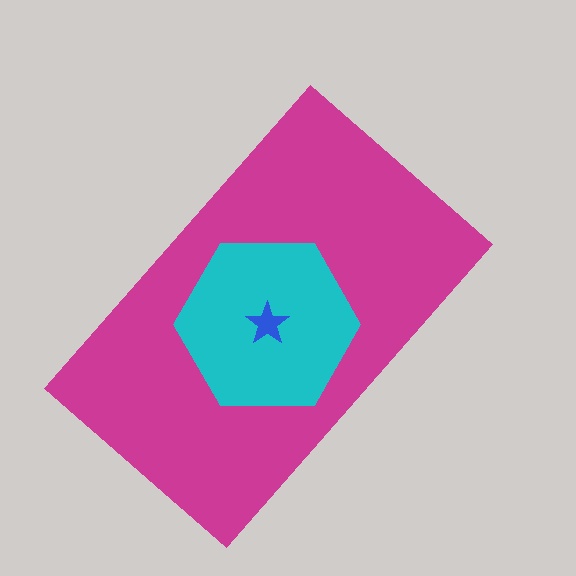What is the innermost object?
The blue star.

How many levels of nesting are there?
3.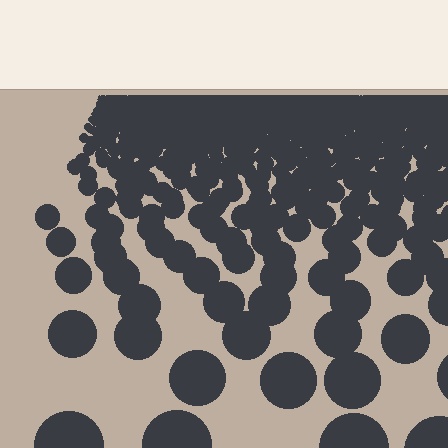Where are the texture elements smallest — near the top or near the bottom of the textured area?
Near the top.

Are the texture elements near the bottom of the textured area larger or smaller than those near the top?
Larger. Near the bottom, elements are closer to the viewer and appear at a bigger on-screen size.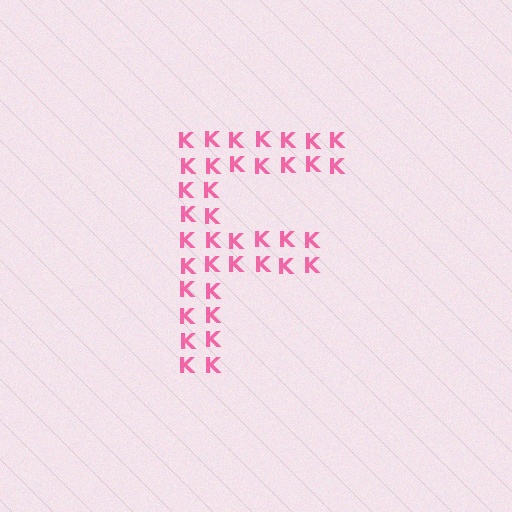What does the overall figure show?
The overall figure shows the letter F.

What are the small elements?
The small elements are letter K's.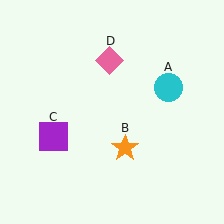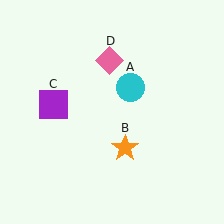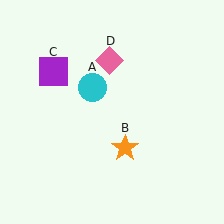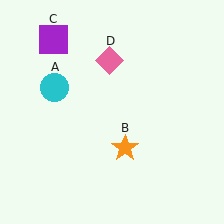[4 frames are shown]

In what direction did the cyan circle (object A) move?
The cyan circle (object A) moved left.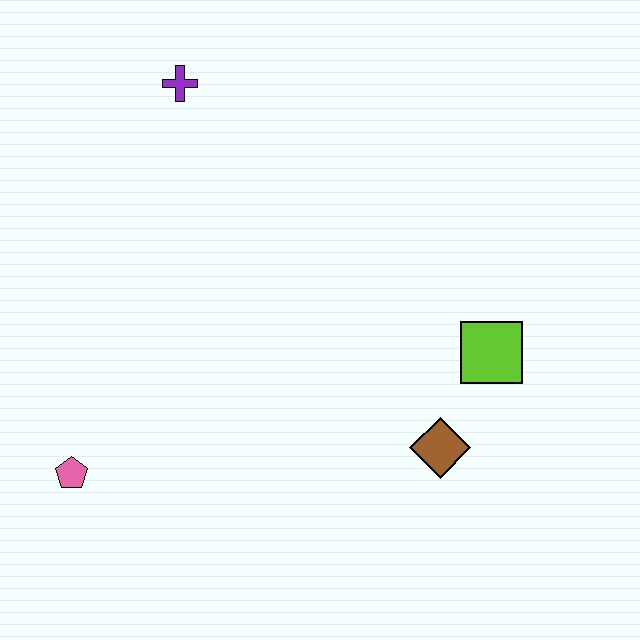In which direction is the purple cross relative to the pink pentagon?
The purple cross is above the pink pentagon.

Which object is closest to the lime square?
The brown diamond is closest to the lime square.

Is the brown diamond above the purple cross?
No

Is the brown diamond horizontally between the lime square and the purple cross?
Yes